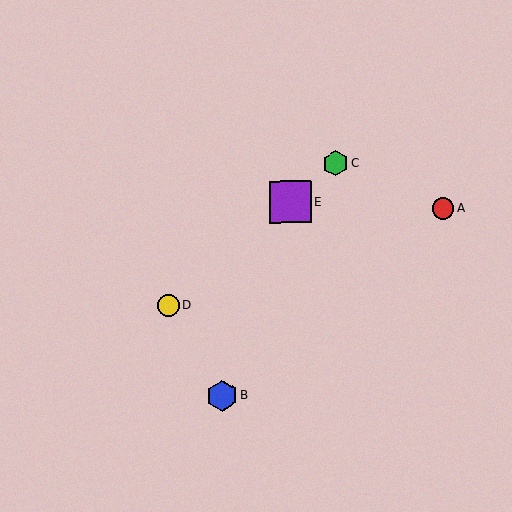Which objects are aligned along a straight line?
Objects C, D, E are aligned along a straight line.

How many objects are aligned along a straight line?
3 objects (C, D, E) are aligned along a straight line.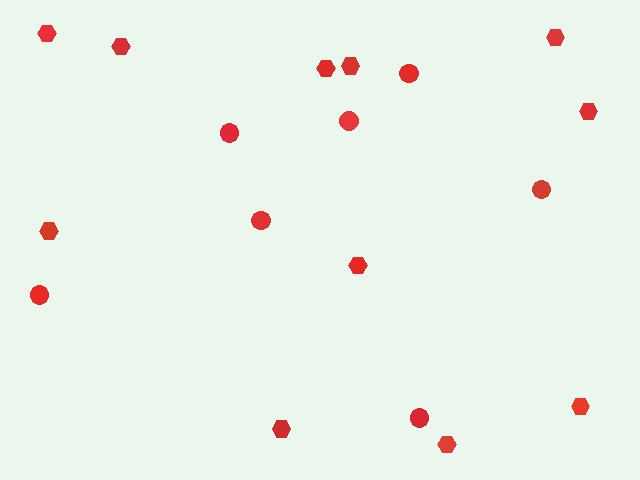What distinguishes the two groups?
There are 2 groups: one group of circles (7) and one group of hexagons (11).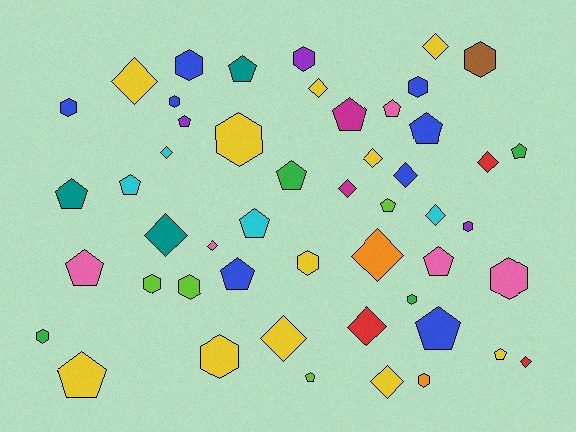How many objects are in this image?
There are 50 objects.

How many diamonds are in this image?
There are 16 diamonds.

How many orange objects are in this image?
There are 2 orange objects.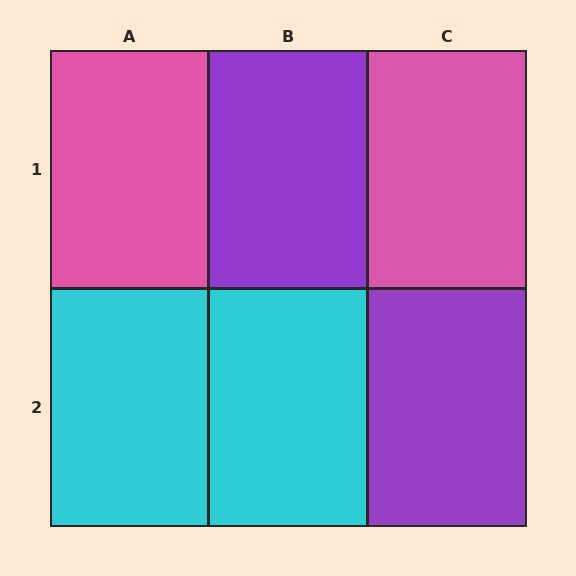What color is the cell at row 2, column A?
Cyan.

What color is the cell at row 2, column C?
Purple.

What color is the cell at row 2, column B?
Cyan.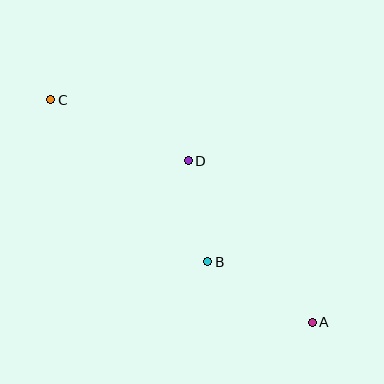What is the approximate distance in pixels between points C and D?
The distance between C and D is approximately 150 pixels.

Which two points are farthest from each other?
Points A and C are farthest from each other.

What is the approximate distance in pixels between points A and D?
The distance between A and D is approximately 204 pixels.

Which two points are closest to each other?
Points B and D are closest to each other.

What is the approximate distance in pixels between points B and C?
The distance between B and C is approximately 226 pixels.